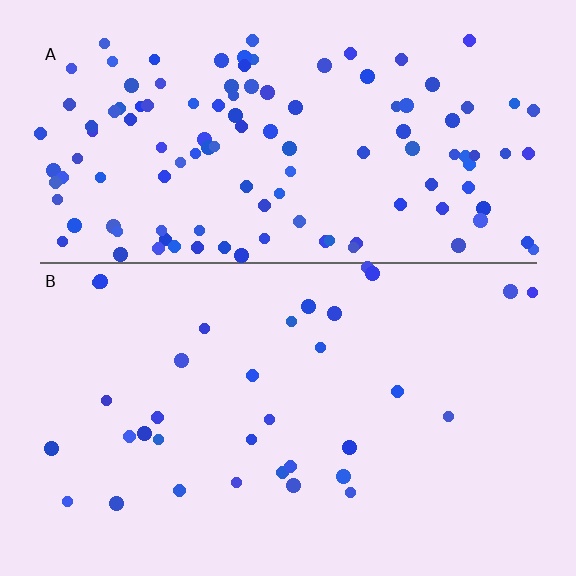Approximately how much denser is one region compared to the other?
Approximately 3.6× — region A over region B.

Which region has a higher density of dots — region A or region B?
A (the top).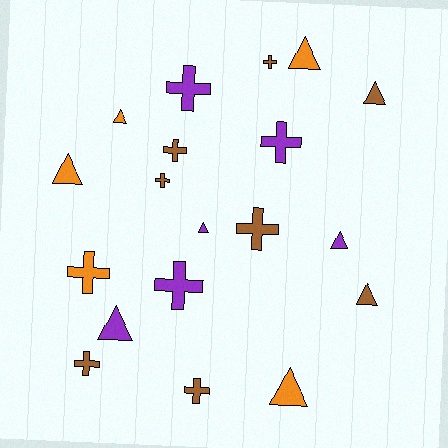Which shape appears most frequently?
Cross, with 10 objects.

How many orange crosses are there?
There is 1 orange cross.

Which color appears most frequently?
Brown, with 8 objects.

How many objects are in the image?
There are 19 objects.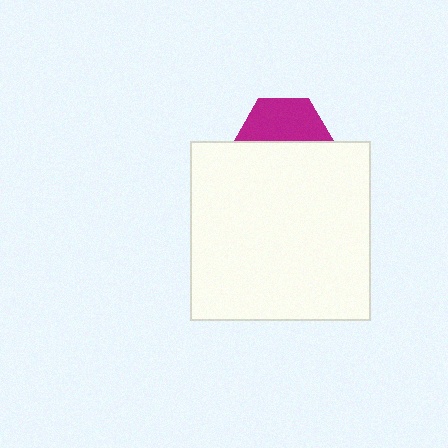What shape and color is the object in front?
The object in front is a white square.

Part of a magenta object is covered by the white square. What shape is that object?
It is a hexagon.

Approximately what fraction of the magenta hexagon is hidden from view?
Roughly 51% of the magenta hexagon is hidden behind the white square.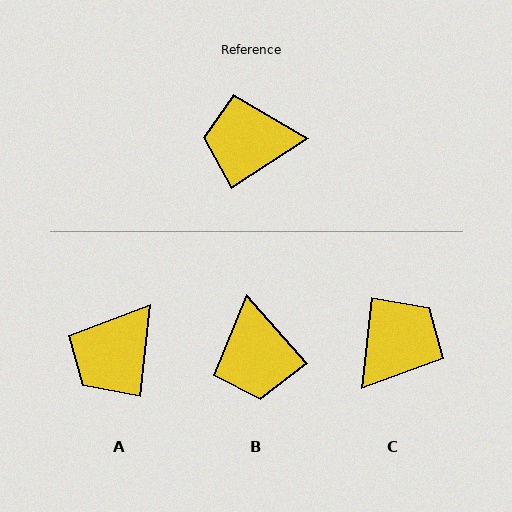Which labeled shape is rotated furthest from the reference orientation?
C, about 129 degrees away.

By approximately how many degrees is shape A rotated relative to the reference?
Approximately 51 degrees counter-clockwise.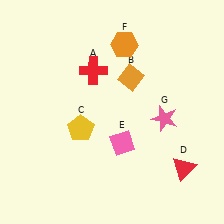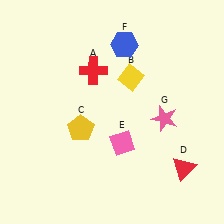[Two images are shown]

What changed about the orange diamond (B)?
In Image 1, B is orange. In Image 2, it changed to yellow.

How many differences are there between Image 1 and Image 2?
There are 2 differences between the two images.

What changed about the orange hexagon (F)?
In Image 1, F is orange. In Image 2, it changed to blue.